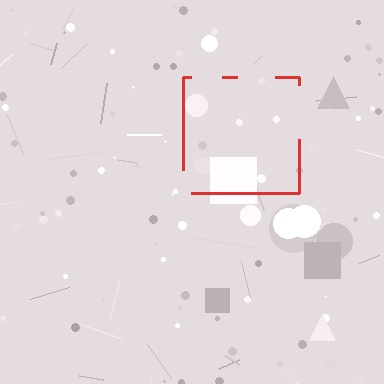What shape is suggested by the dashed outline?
The dashed outline suggests a square.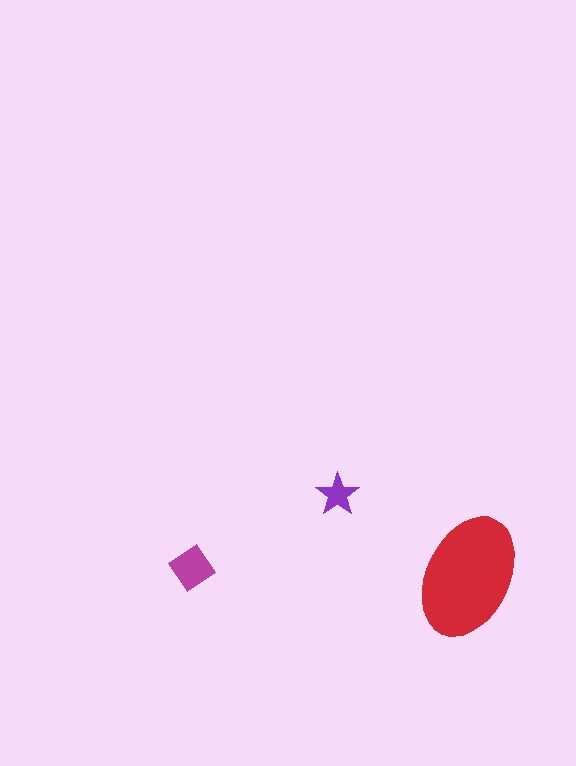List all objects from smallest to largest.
The purple star, the magenta diamond, the red ellipse.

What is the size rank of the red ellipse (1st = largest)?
1st.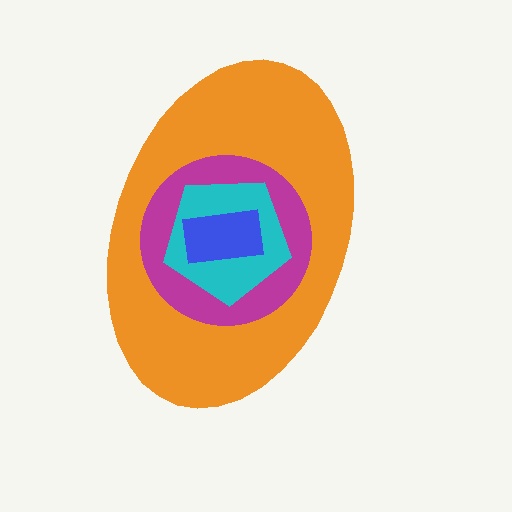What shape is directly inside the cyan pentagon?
The blue rectangle.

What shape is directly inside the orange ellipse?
The magenta circle.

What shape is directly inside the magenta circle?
The cyan pentagon.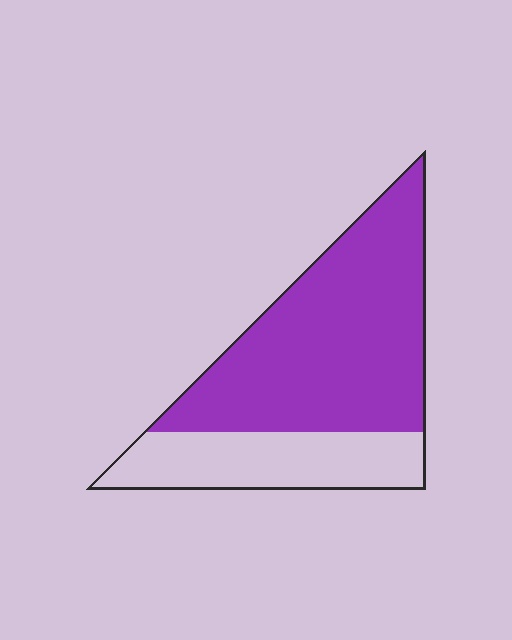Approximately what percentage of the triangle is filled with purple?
Approximately 70%.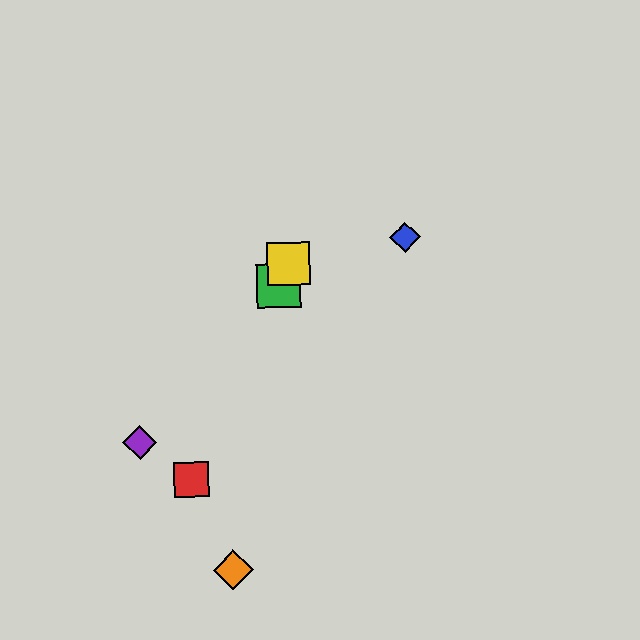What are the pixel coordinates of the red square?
The red square is at (191, 480).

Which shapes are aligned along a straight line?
The red square, the green square, the yellow square are aligned along a straight line.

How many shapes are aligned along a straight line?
3 shapes (the red square, the green square, the yellow square) are aligned along a straight line.